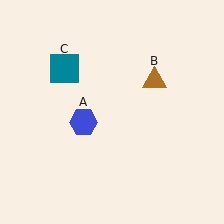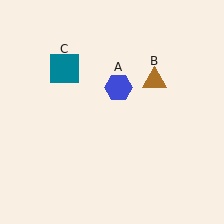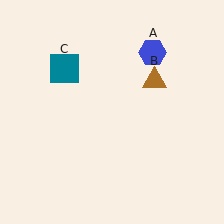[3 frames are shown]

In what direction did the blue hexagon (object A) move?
The blue hexagon (object A) moved up and to the right.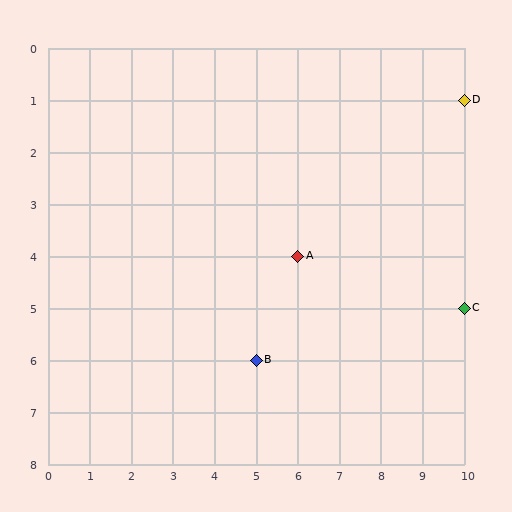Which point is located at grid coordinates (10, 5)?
Point C is at (10, 5).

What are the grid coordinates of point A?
Point A is at grid coordinates (6, 4).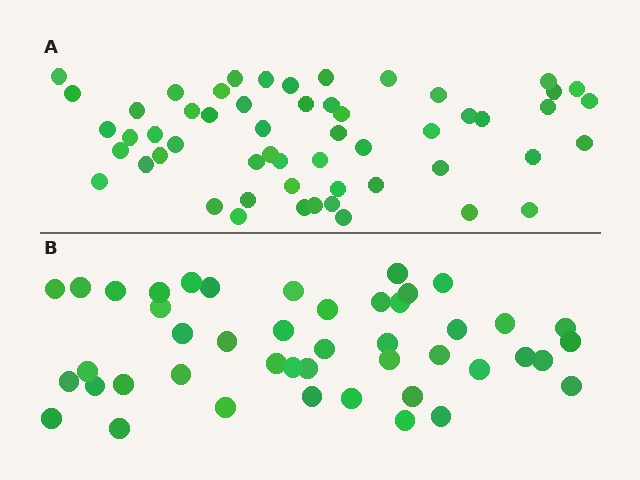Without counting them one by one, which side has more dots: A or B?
Region A (the top region) has more dots.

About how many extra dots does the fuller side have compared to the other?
Region A has roughly 10 or so more dots than region B.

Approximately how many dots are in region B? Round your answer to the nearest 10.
About 40 dots. (The exact count is 45, which rounds to 40.)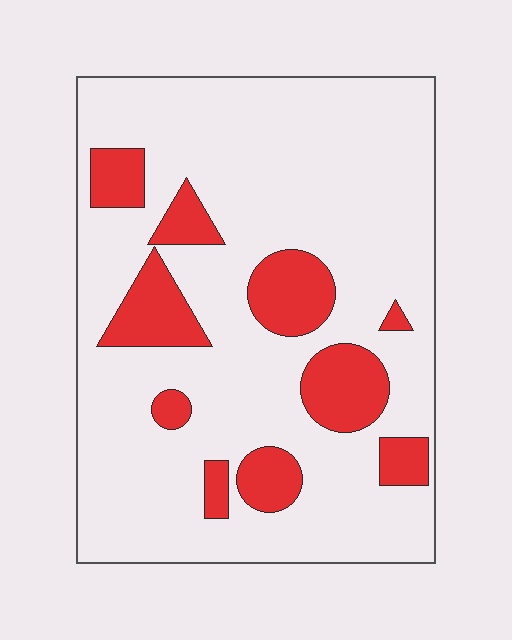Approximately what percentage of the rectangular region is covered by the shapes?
Approximately 20%.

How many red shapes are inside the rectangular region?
10.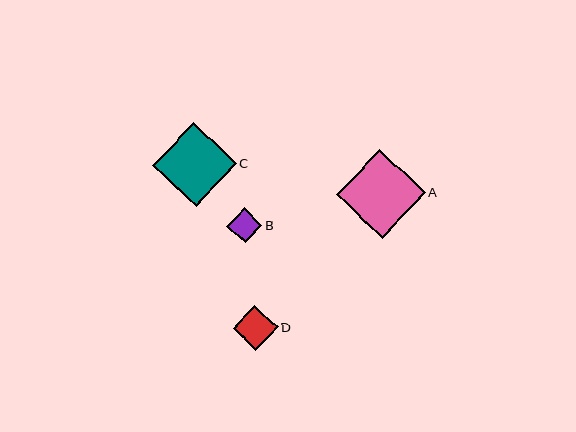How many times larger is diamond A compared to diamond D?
Diamond A is approximately 2.0 times the size of diamond D.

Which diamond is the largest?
Diamond A is the largest with a size of approximately 89 pixels.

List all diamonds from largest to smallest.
From largest to smallest: A, C, D, B.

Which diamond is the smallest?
Diamond B is the smallest with a size of approximately 35 pixels.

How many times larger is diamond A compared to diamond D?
Diamond A is approximately 2.0 times the size of diamond D.